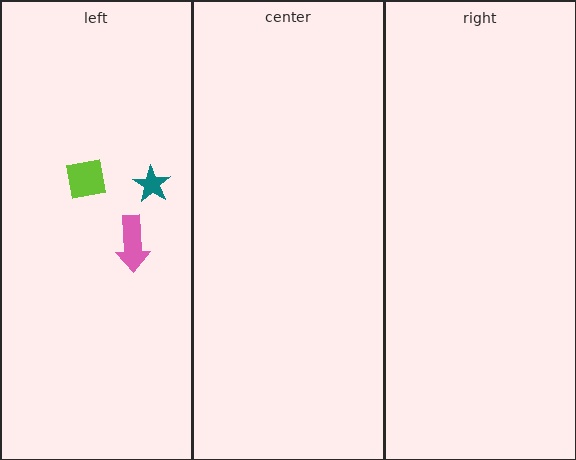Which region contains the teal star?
The left region.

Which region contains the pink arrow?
The left region.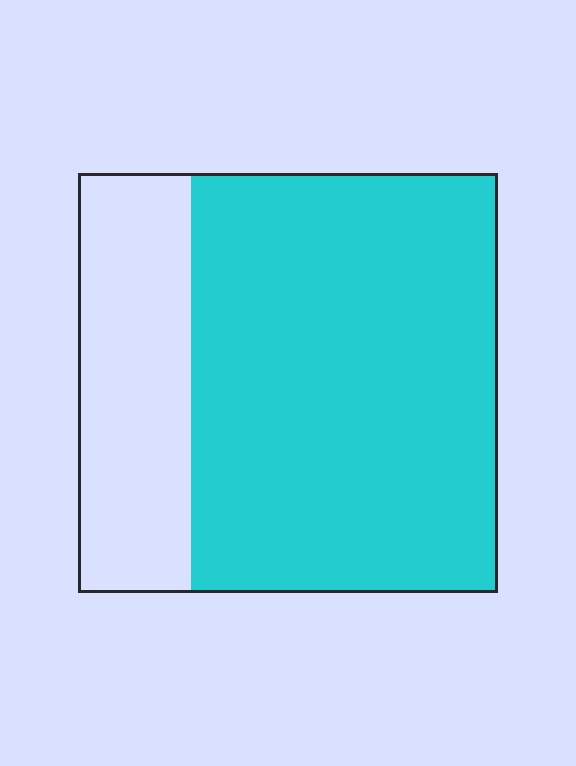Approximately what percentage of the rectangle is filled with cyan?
Approximately 75%.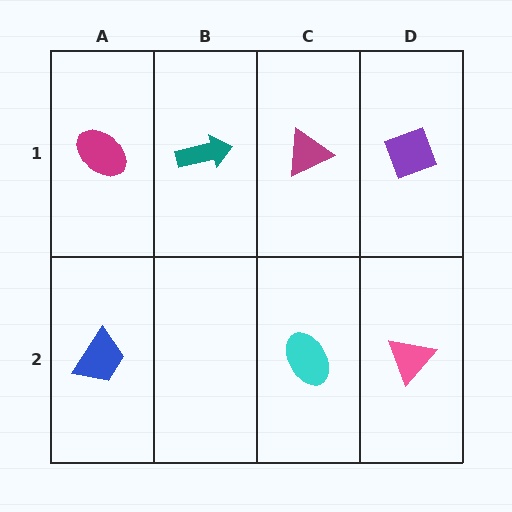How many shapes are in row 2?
3 shapes.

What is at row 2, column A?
A blue trapezoid.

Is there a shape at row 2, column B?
No, that cell is empty.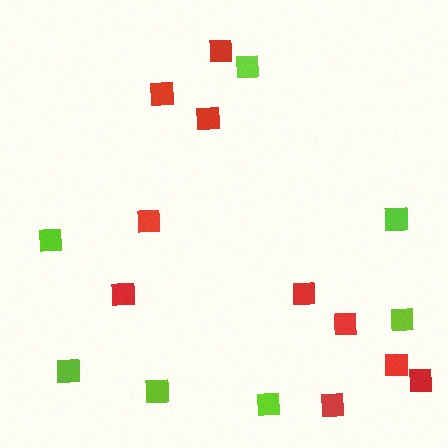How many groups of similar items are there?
There are 2 groups: one group of lime squares (7) and one group of red squares (10).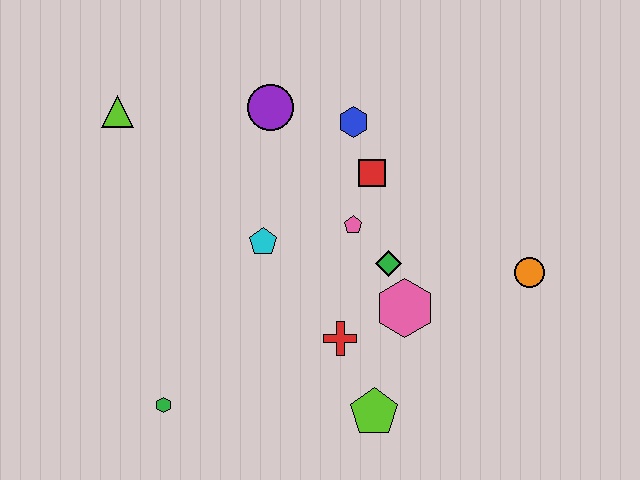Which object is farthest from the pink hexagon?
The lime triangle is farthest from the pink hexagon.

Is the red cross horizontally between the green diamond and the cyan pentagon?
Yes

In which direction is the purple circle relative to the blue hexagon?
The purple circle is to the left of the blue hexagon.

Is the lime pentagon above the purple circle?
No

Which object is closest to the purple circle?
The blue hexagon is closest to the purple circle.